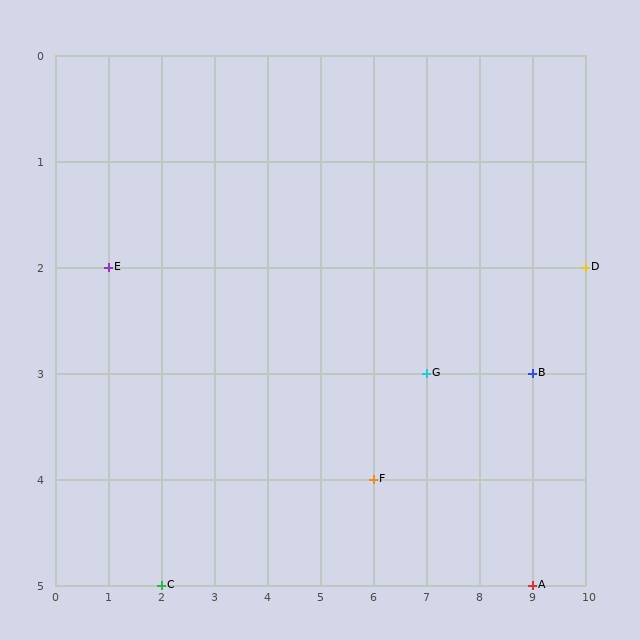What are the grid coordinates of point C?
Point C is at grid coordinates (2, 5).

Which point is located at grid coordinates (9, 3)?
Point B is at (9, 3).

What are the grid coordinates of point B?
Point B is at grid coordinates (9, 3).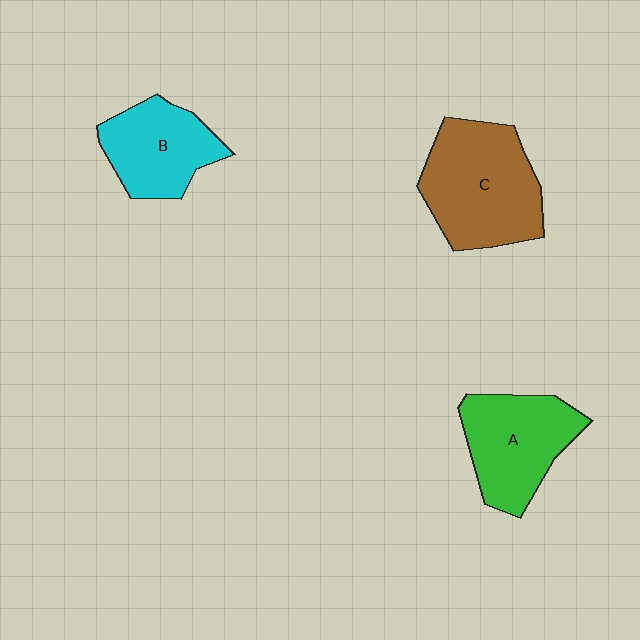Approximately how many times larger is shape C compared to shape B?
Approximately 1.4 times.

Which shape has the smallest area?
Shape B (cyan).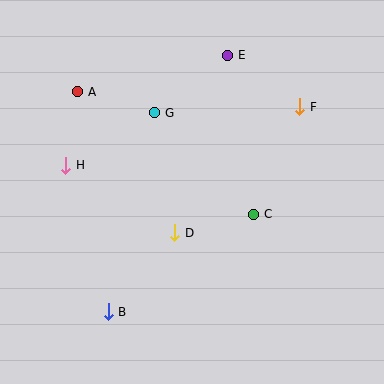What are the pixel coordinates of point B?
Point B is at (108, 312).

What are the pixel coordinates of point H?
Point H is at (66, 165).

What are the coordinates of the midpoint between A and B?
The midpoint between A and B is at (93, 202).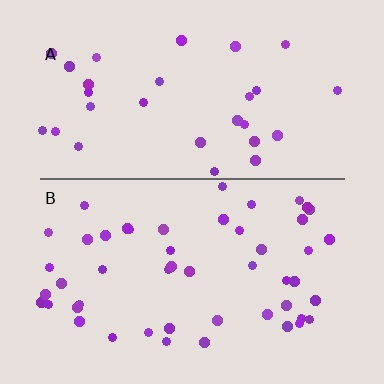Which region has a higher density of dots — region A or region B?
B (the bottom).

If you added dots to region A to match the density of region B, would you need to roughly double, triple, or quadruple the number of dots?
Approximately double.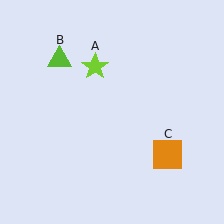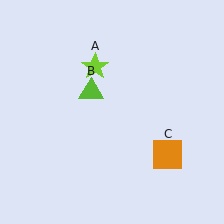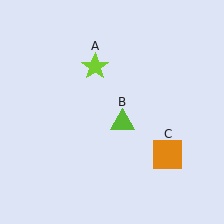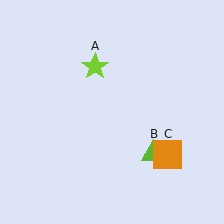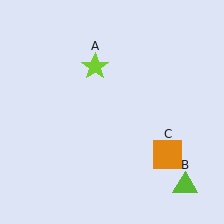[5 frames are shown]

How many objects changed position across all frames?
1 object changed position: lime triangle (object B).